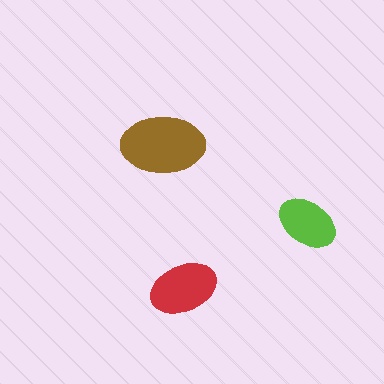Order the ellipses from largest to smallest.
the brown one, the red one, the lime one.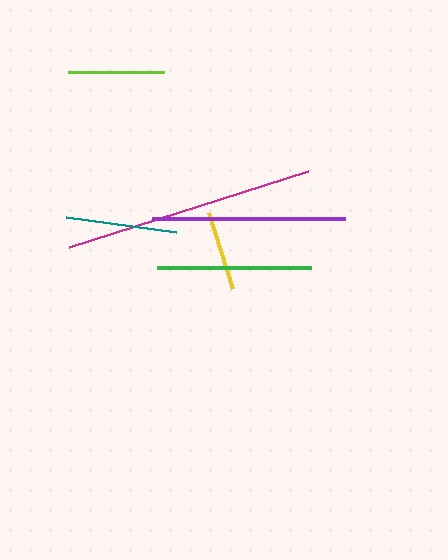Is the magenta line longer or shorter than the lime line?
The magenta line is longer than the lime line.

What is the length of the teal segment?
The teal segment is approximately 110 pixels long.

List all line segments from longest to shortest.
From longest to shortest: magenta, purple, green, teal, lime, yellow.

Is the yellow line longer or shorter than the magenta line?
The magenta line is longer than the yellow line.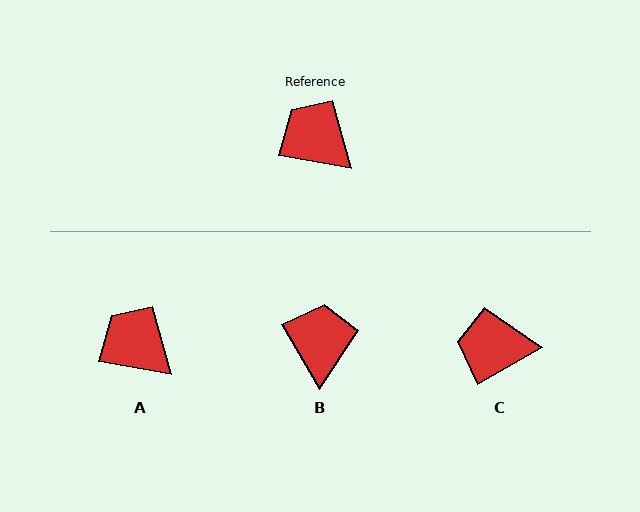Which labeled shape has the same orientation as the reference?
A.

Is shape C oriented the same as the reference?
No, it is off by about 40 degrees.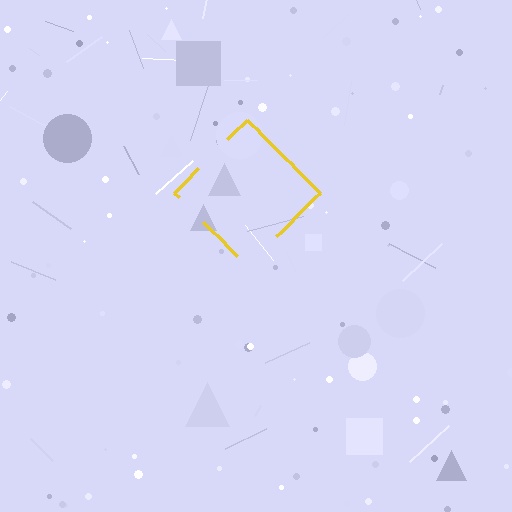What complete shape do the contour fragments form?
The contour fragments form a diamond.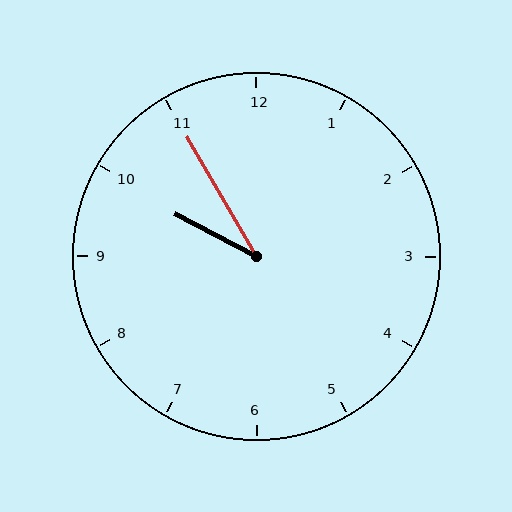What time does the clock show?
9:55.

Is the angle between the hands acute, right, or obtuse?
It is acute.